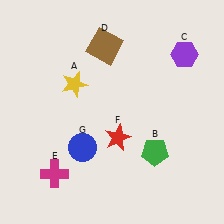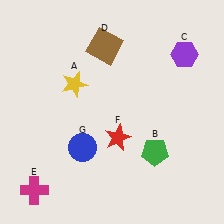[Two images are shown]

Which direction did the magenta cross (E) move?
The magenta cross (E) moved left.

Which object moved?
The magenta cross (E) moved left.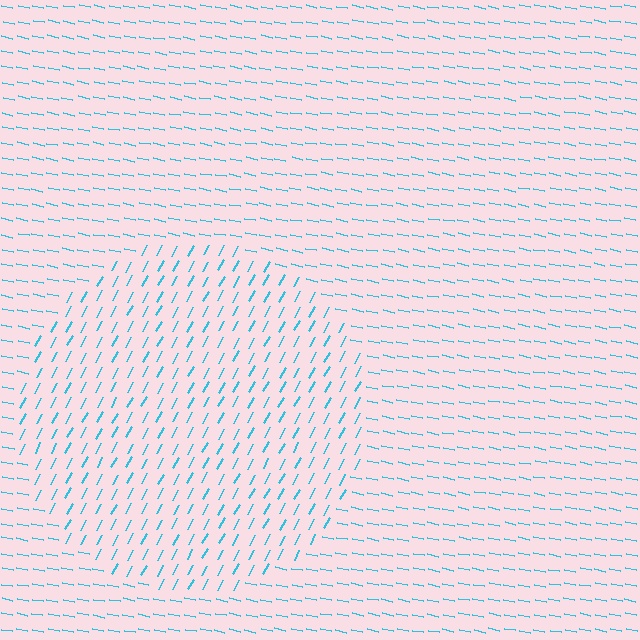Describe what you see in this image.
The image is filled with small cyan line segments. A circle region in the image has lines oriented differently from the surrounding lines, creating a visible texture boundary.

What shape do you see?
I see a circle.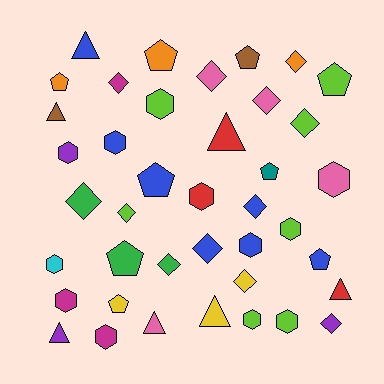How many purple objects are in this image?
There are 3 purple objects.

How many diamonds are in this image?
There are 12 diamonds.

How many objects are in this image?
There are 40 objects.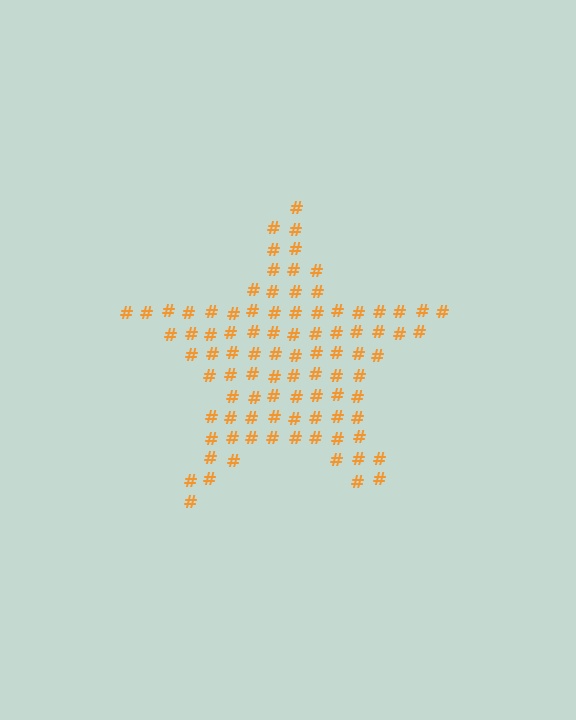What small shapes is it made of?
It is made of small hash symbols.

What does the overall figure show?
The overall figure shows a star.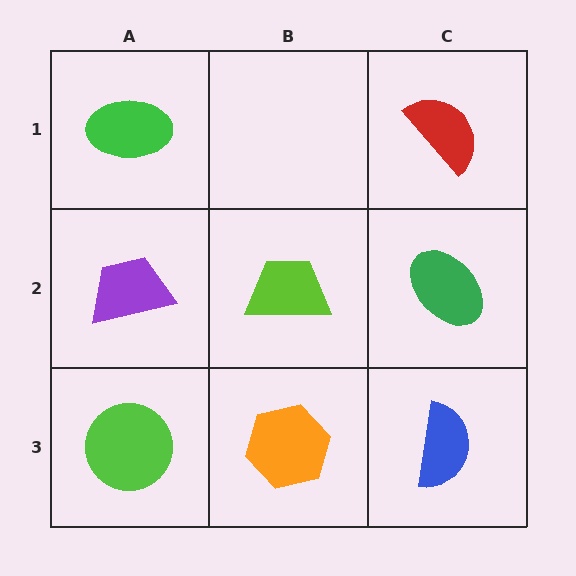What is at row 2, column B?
A lime trapezoid.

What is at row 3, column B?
An orange hexagon.